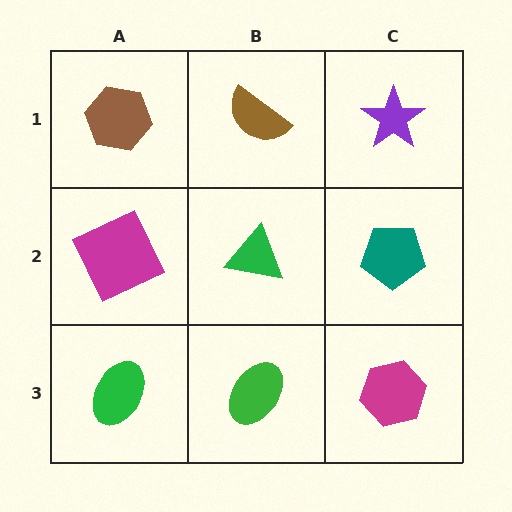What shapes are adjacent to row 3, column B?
A green triangle (row 2, column B), a green ellipse (row 3, column A), a magenta hexagon (row 3, column C).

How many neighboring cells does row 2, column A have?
3.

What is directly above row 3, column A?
A magenta square.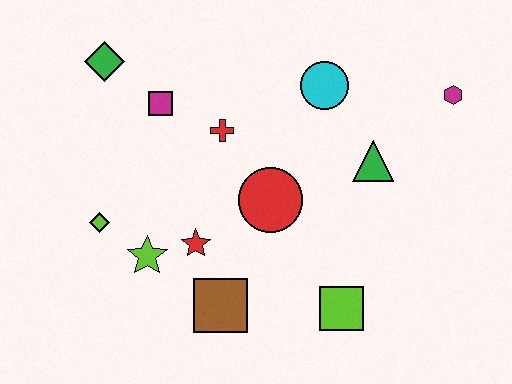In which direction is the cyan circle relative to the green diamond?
The cyan circle is to the right of the green diamond.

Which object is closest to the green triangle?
The cyan circle is closest to the green triangle.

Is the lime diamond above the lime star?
Yes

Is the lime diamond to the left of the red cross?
Yes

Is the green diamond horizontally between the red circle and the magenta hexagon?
No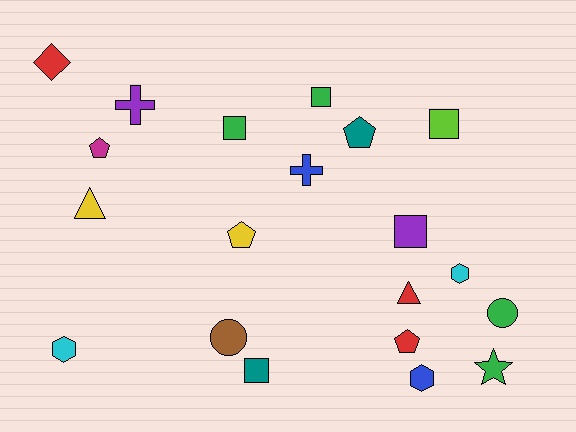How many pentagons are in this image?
There are 4 pentagons.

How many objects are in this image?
There are 20 objects.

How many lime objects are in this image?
There is 1 lime object.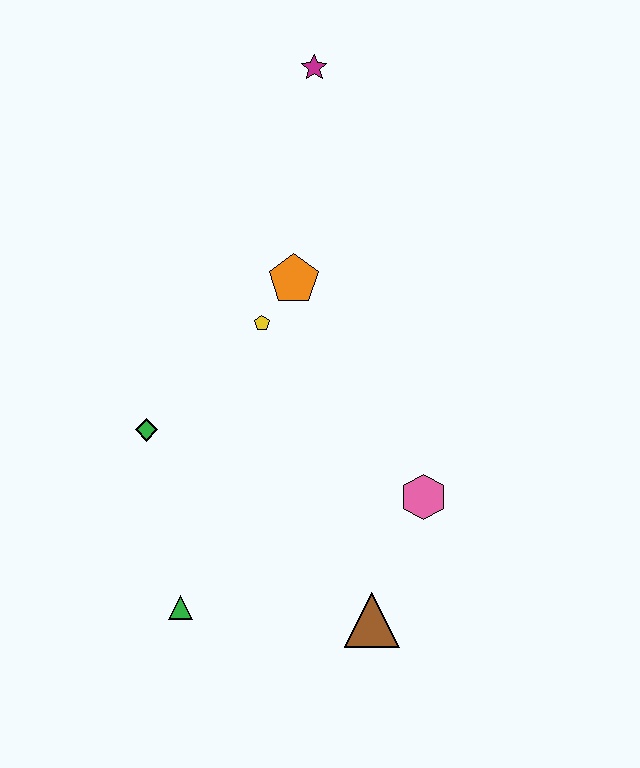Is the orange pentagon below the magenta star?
Yes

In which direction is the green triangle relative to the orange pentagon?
The green triangle is below the orange pentagon.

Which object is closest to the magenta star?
The orange pentagon is closest to the magenta star.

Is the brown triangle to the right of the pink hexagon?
No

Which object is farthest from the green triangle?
The magenta star is farthest from the green triangle.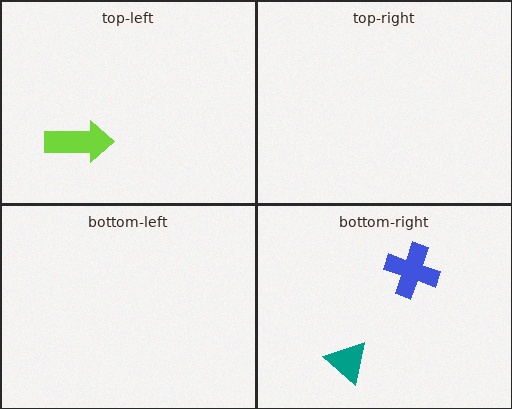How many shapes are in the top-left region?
1.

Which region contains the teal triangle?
The bottom-right region.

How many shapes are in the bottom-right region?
2.